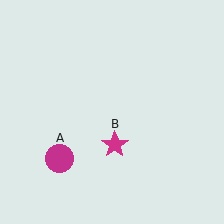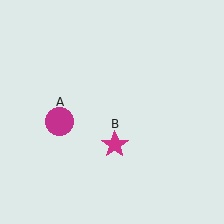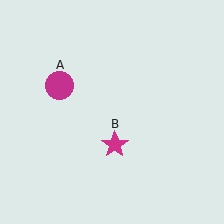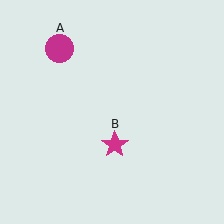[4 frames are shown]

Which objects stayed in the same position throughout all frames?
Magenta star (object B) remained stationary.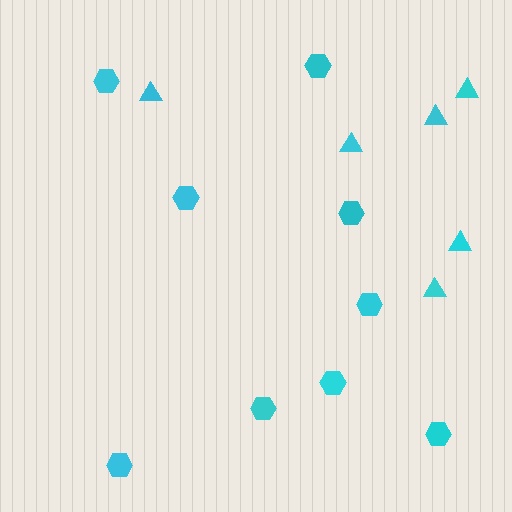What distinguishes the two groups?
There are 2 groups: one group of triangles (6) and one group of hexagons (9).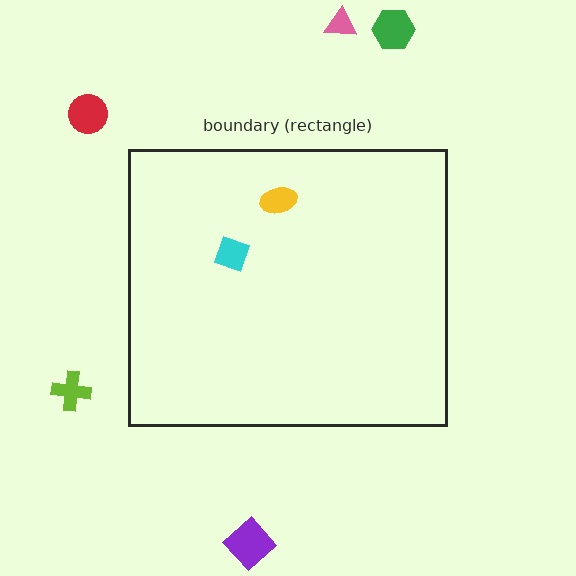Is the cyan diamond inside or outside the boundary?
Inside.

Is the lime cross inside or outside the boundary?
Outside.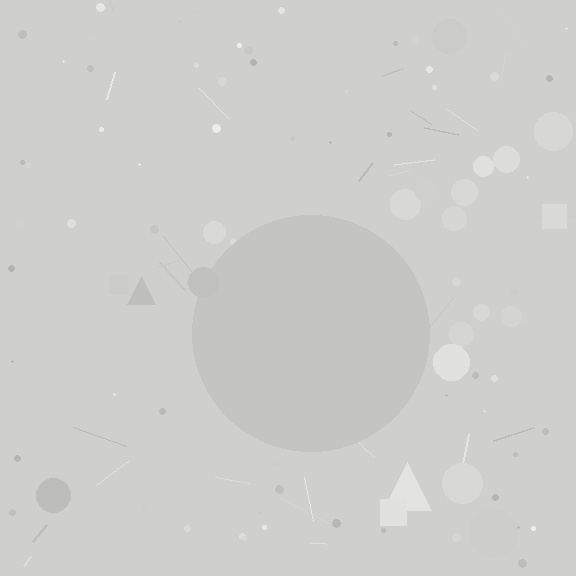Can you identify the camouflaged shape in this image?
The camouflaged shape is a circle.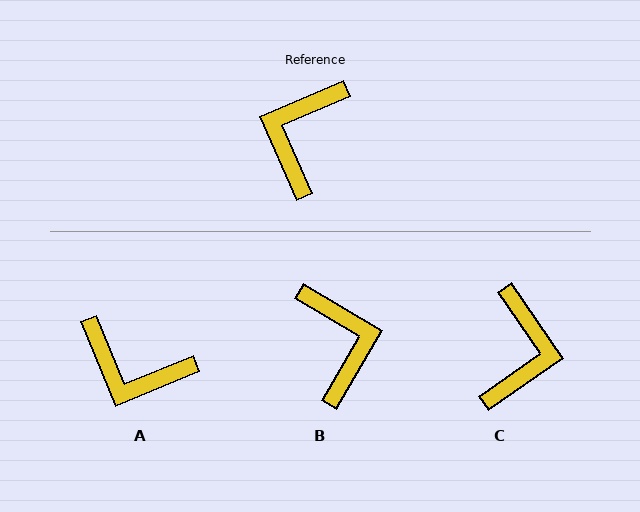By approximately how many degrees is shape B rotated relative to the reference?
Approximately 144 degrees clockwise.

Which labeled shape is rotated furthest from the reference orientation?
C, about 169 degrees away.